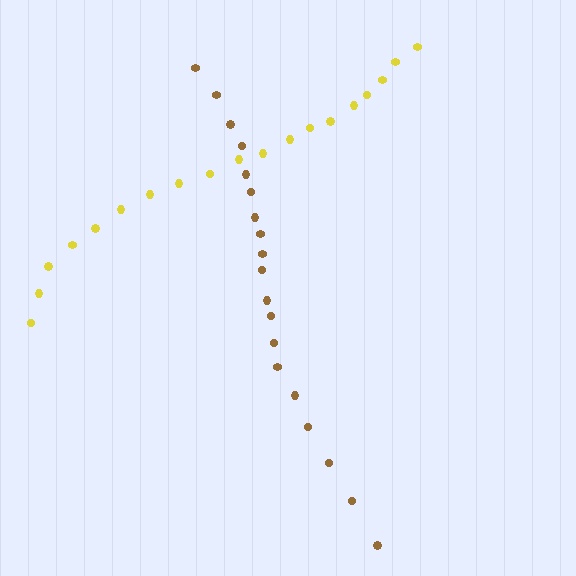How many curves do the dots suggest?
There are 2 distinct paths.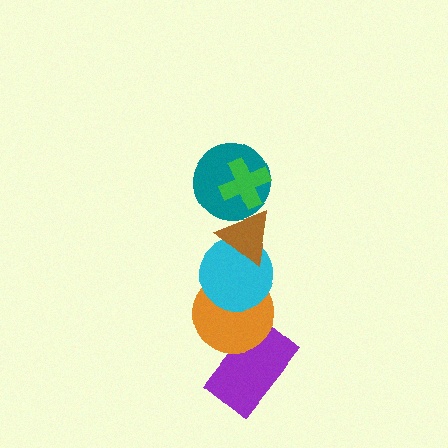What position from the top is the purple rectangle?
The purple rectangle is 6th from the top.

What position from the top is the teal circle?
The teal circle is 2nd from the top.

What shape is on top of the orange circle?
The cyan circle is on top of the orange circle.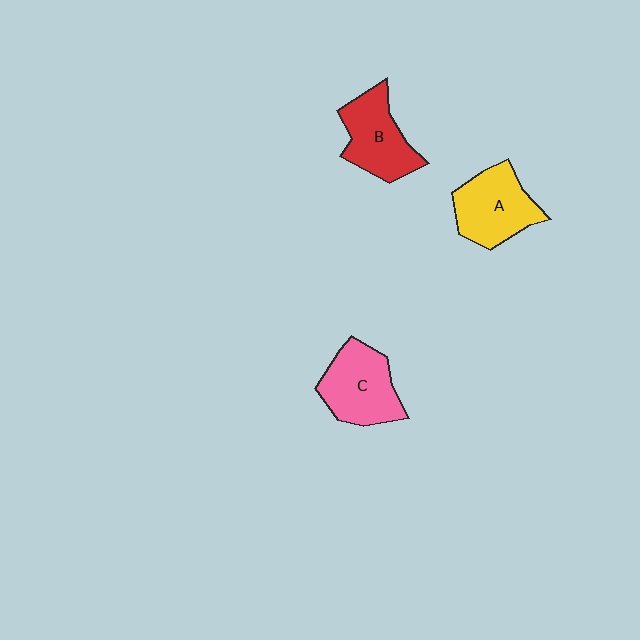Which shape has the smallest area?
Shape B (red).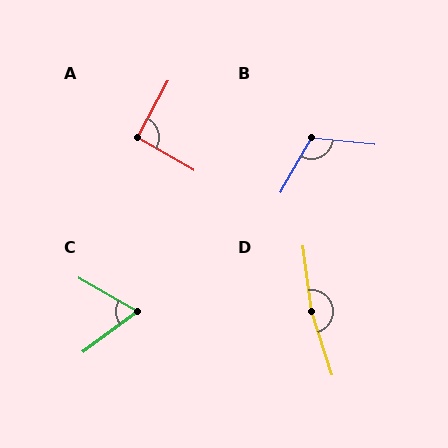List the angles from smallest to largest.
C (66°), A (92°), B (113°), D (170°).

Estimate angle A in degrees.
Approximately 92 degrees.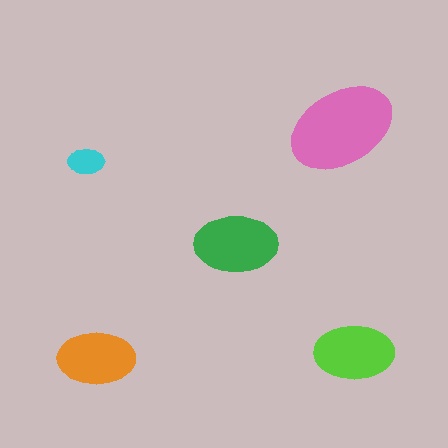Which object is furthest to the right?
The lime ellipse is rightmost.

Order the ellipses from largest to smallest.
the pink one, the green one, the lime one, the orange one, the cyan one.